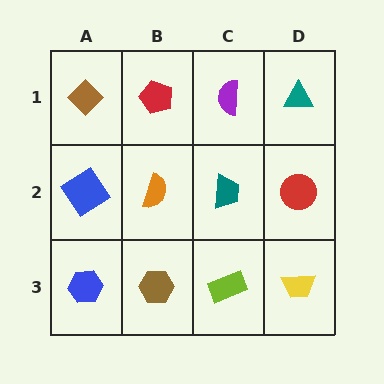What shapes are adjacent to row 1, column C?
A teal trapezoid (row 2, column C), a red pentagon (row 1, column B), a teal triangle (row 1, column D).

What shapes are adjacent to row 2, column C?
A purple semicircle (row 1, column C), a lime rectangle (row 3, column C), an orange semicircle (row 2, column B), a red circle (row 2, column D).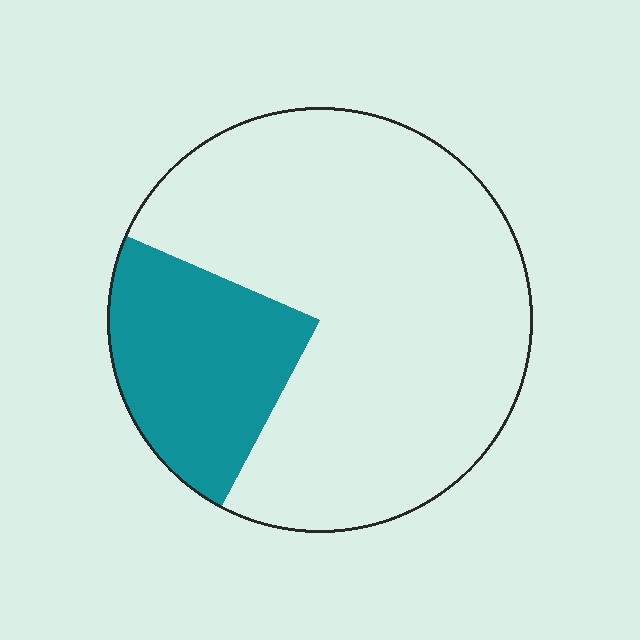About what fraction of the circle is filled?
About one quarter (1/4).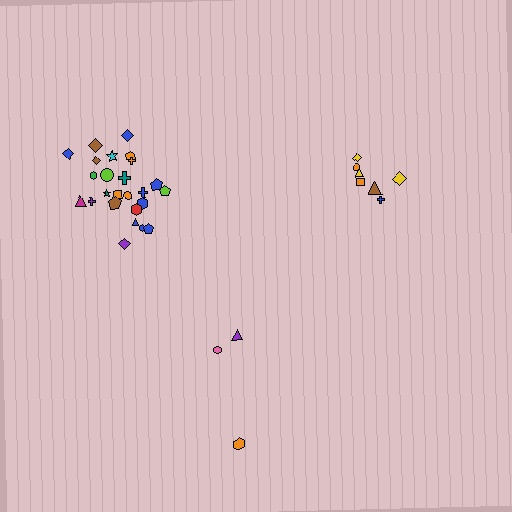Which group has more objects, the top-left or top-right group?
The top-left group.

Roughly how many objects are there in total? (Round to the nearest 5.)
Roughly 35 objects in total.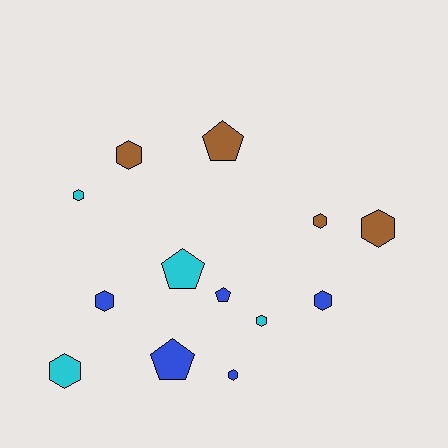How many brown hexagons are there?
There are 3 brown hexagons.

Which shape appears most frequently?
Hexagon, with 9 objects.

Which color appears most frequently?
Blue, with 5 objects.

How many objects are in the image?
There are 13 objects.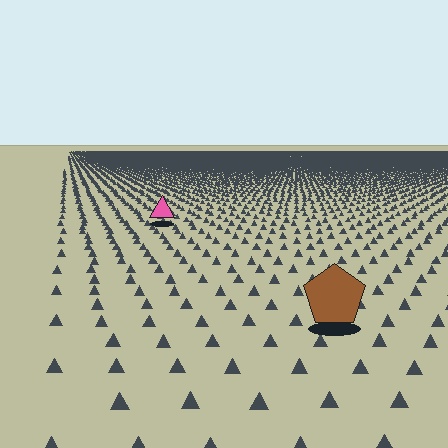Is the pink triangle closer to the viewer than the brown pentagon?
No. The brown pentagon is closer — you can tell from the texture gradient: the ground texture is coarser near it.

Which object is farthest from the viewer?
The pink triangle is farthest from the viewer. It appears smaller and the ground texture around it is denser.